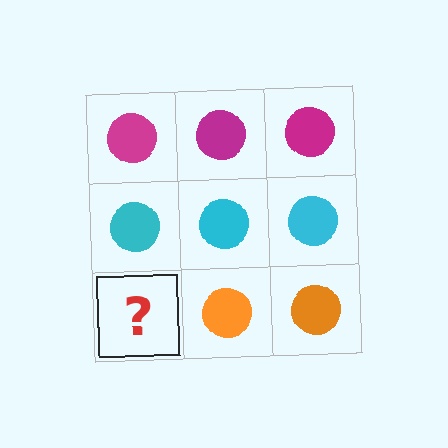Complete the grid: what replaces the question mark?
The question mark should be replaced with an orange circle.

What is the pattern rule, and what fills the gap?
The rule is that each row has a consistent color. The gap should be filled with an orange circle.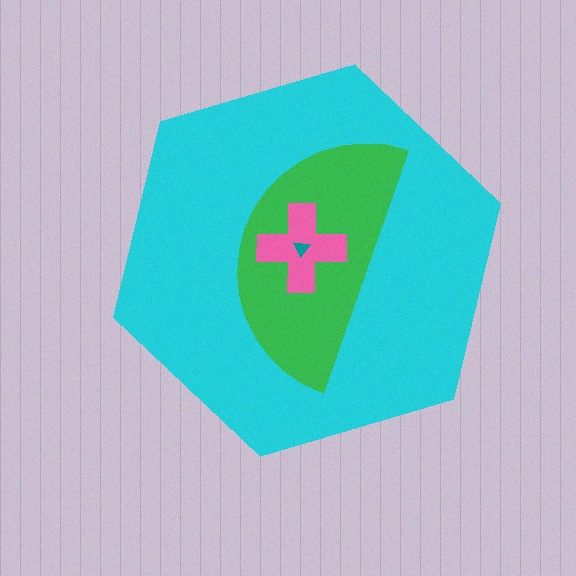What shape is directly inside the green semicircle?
The pink cross.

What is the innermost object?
The teal triangle.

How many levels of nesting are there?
4.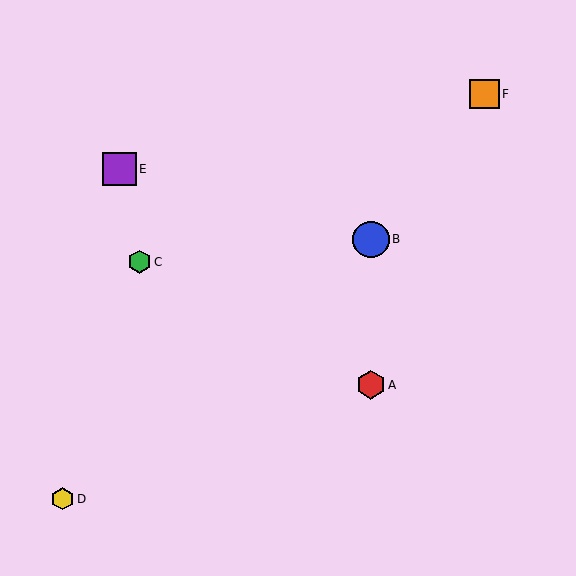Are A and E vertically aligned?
No, A is at x≈371 and E is at x≈119.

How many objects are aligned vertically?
2 objects (A, B) are aligned vertically.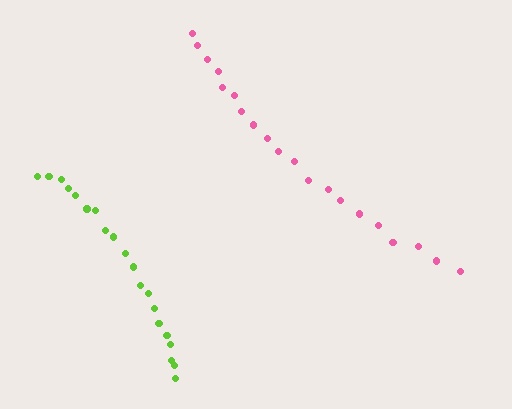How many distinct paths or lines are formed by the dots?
There are 2 distinct paths.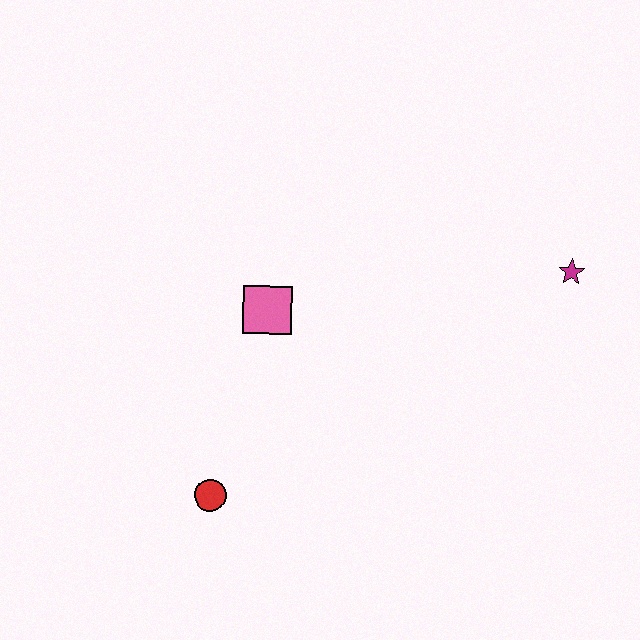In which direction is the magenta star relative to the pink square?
The magenta star is to the right of the pink square.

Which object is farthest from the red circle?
The magenta star is farthest from the red circle.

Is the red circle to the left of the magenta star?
Yes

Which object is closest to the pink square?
The red circle is closest to the pink square.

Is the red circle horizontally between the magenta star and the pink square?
No